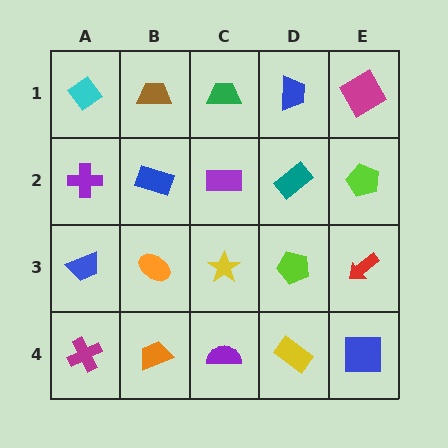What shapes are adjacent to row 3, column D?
A teal rectangle (row 2, column D), a yellow rectangle (row 4, column D), a yellow star (row 3, column C), a red arrow (row 3, column E).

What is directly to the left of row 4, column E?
A yellow rectangle.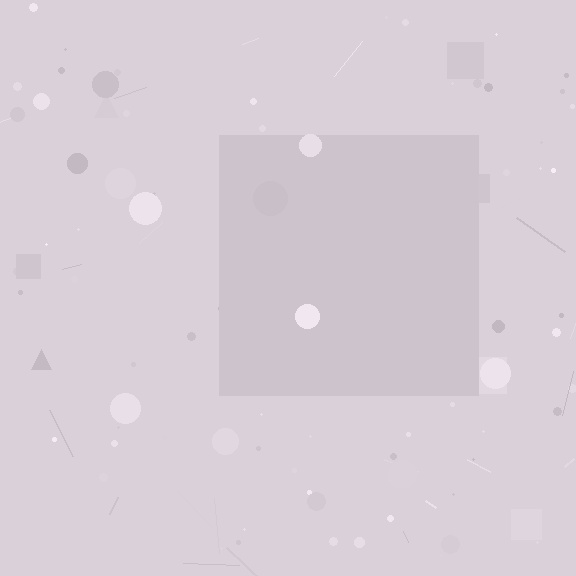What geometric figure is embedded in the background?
A square is embedded in the background.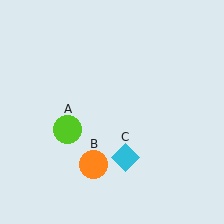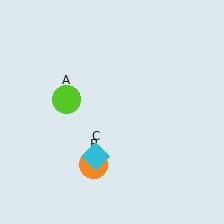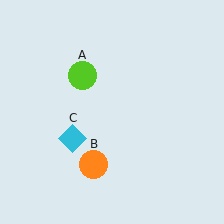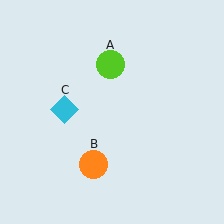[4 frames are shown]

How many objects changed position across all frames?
2 objects changed position: lime circle (object A), cyan diamond (object C).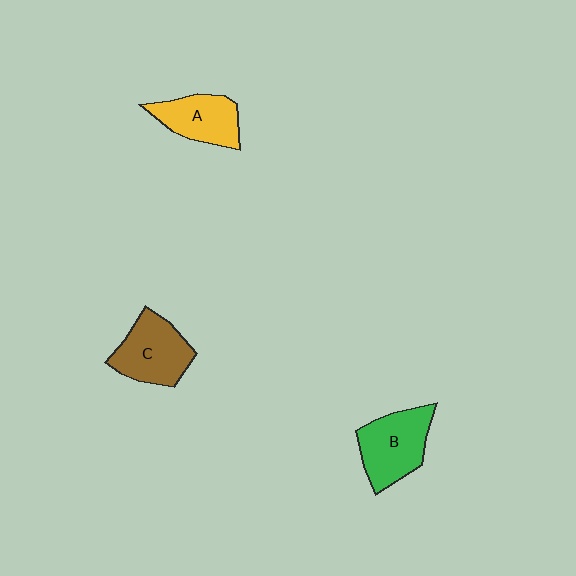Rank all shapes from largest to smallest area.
From largest to smallest: B (green), C (brown), A (yellow).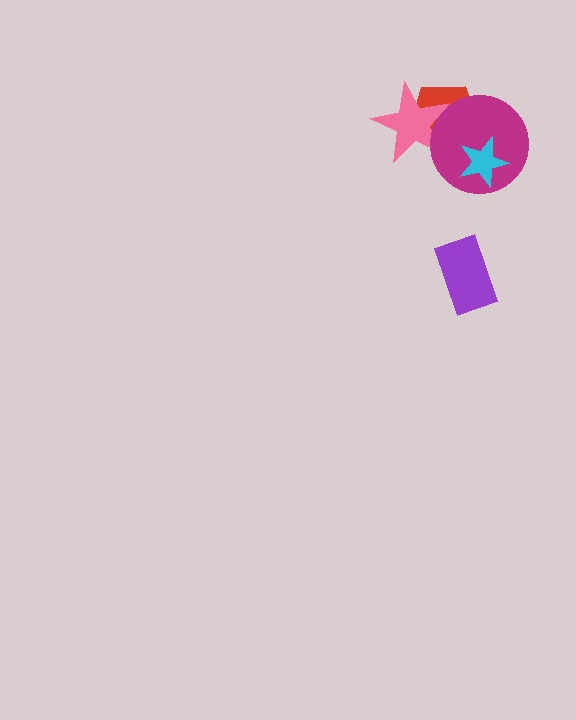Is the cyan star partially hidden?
No, no other shape covers it.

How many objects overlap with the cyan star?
1 object overlaps with the cyan star.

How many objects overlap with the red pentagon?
2 objects overlap with the red pentagon.